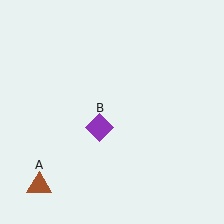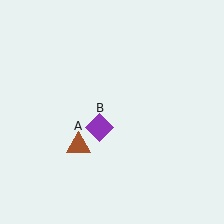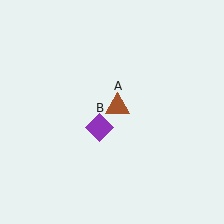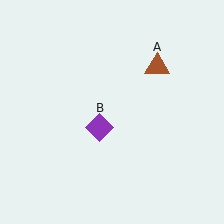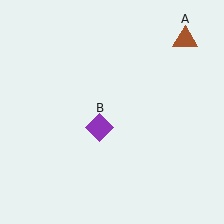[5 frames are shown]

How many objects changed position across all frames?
1 object changed position: brown triangle (object A).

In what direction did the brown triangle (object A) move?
The brown triangle (object A) moved up and to the right.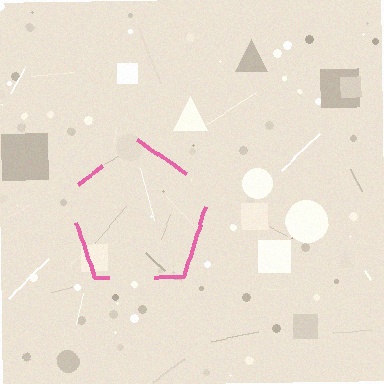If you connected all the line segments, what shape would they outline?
They would outline a pentagon.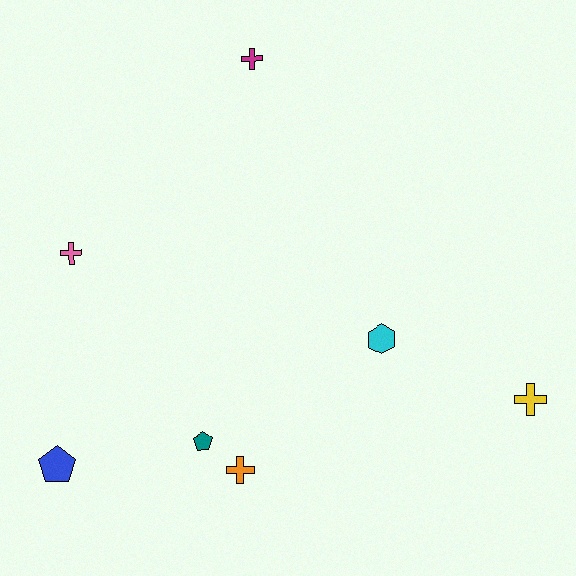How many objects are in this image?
There are 7 objects.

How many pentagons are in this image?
There are 2 pentagons.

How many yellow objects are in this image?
There is 1 yellow object.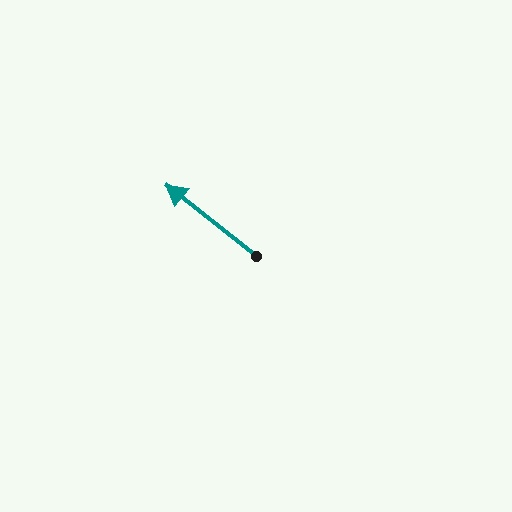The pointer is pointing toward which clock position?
Roughly 10 o'clock.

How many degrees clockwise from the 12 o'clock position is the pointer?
Approximately 309 degrees.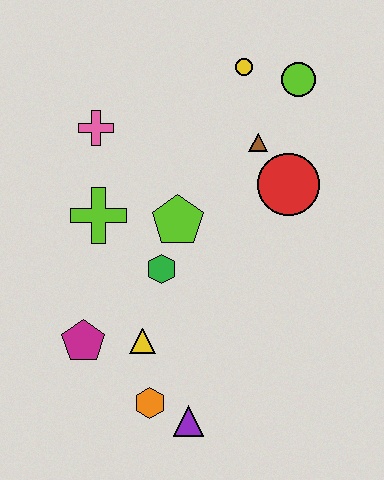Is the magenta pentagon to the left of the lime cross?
Yes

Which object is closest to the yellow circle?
The lime circle is closest to the yellow circle.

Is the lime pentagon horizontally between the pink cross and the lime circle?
Yes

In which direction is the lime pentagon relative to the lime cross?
The lime pentagon is to the right of the lime cross.